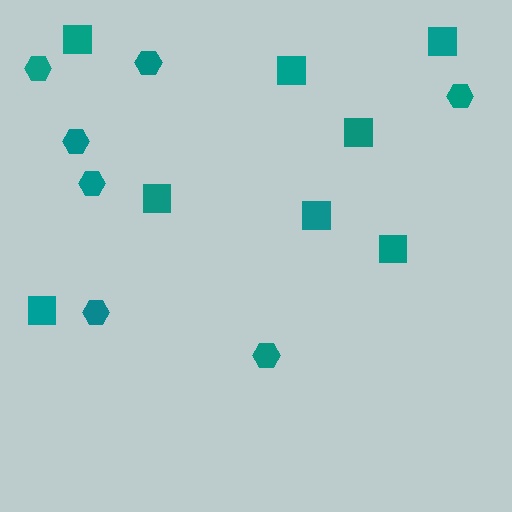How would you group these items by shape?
There are 2 groups: one group of squares (8) and one group of hexagons (7).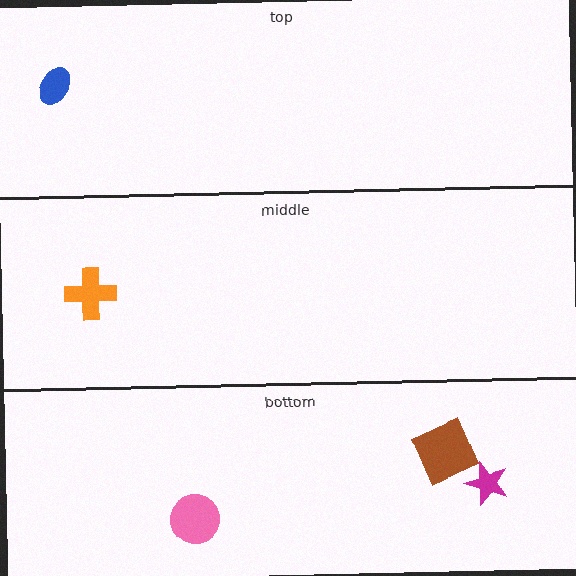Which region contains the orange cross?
The middle region.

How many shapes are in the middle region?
1.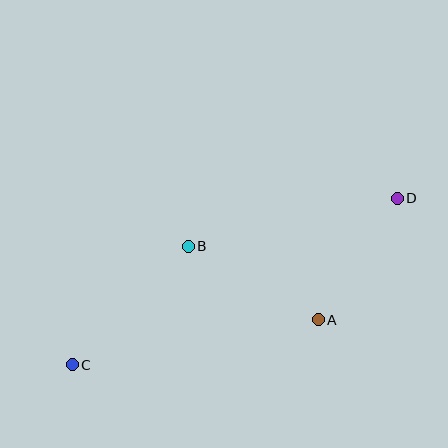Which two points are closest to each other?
Points A and D are closest to each other.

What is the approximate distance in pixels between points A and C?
The distance between A and C is approximately 250 pixels.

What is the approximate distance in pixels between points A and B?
The distance between A and B is approximately 149 pixels.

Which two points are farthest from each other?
Points C and D are farthest from each other.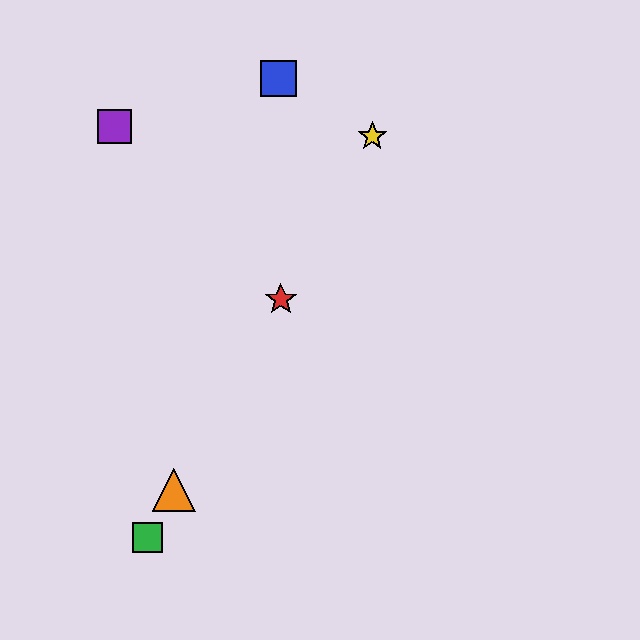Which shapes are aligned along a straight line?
The red star, the green square, the yellow star, the orange triangle are aligned along a straight line.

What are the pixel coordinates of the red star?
The red star is at (281, 299).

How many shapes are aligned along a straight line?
4 shapes (the red star, the green square, the yellow star, the orange triangle) are aligned along a straight line.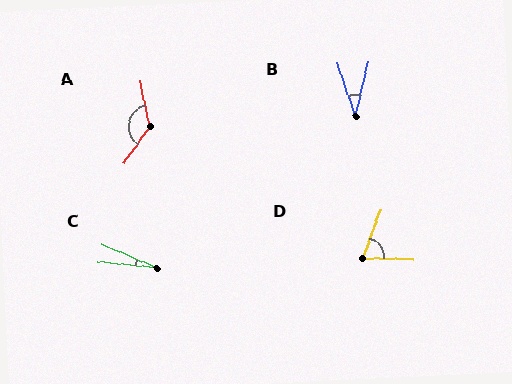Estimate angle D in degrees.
Approximately 71 degrees.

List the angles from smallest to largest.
C (17°), B (32°), D (71°), A (133°).